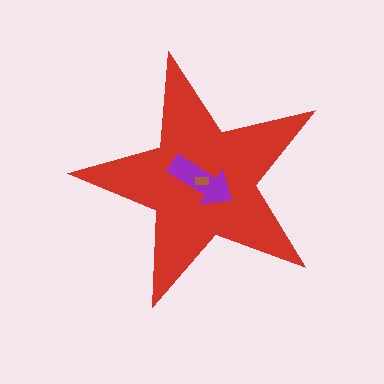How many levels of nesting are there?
3.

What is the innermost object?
The brown rectangle.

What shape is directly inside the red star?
The purple arrow.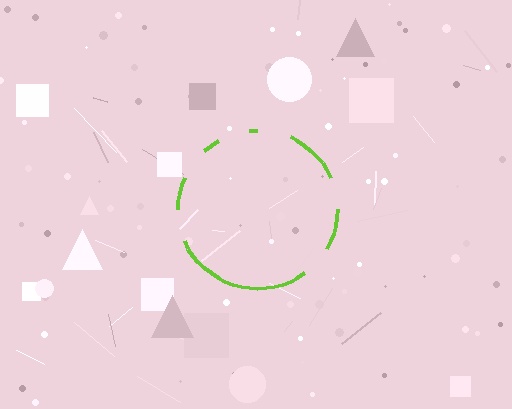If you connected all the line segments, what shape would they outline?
They would outline a circle.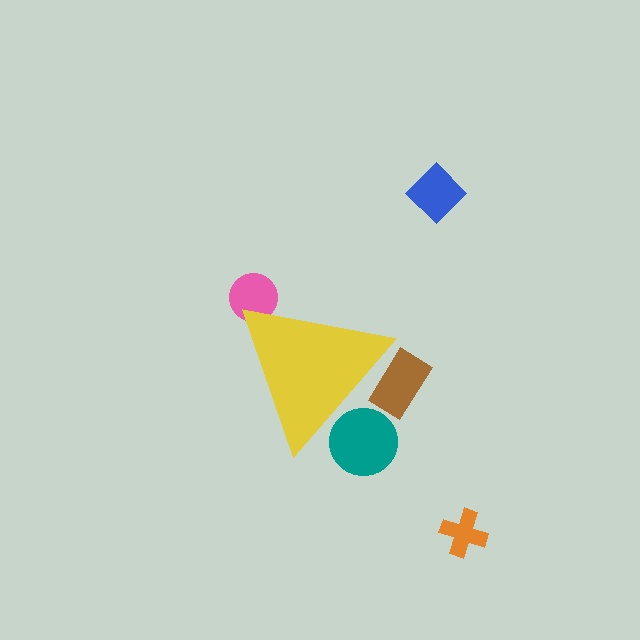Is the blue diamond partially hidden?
No, the blue diamond is fully visible.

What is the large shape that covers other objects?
A yellow triangle.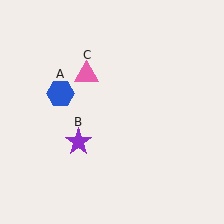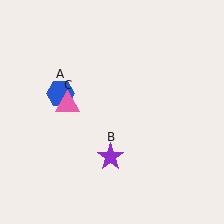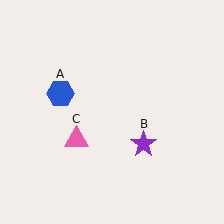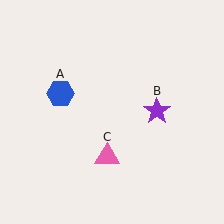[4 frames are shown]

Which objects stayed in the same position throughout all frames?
Blue hexagon (object A) remained stationary.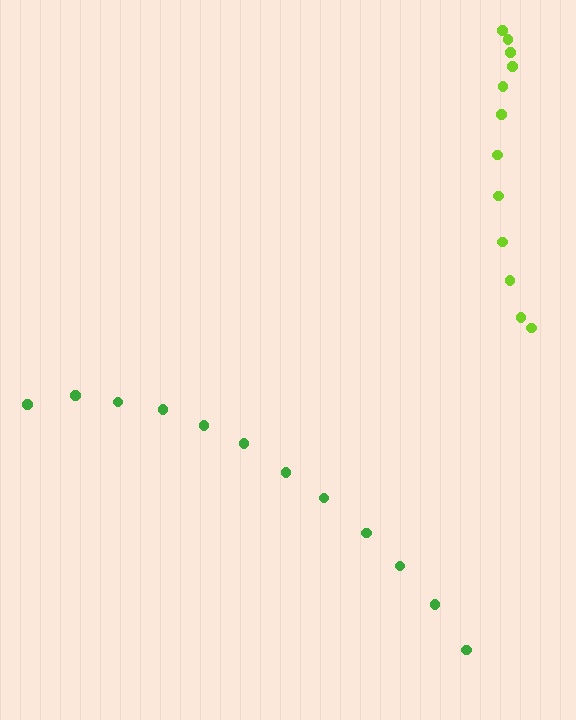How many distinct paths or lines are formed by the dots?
There are 2 distinct paths.